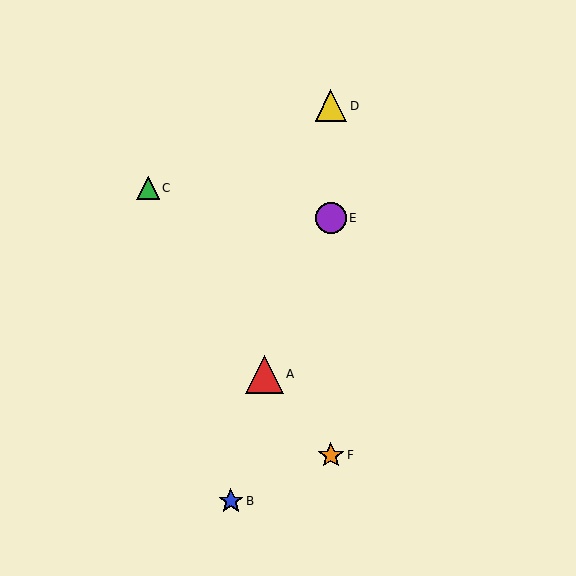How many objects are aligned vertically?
3 objects (D, E, F) are aligned vertically.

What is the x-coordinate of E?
Object E is at x≈331.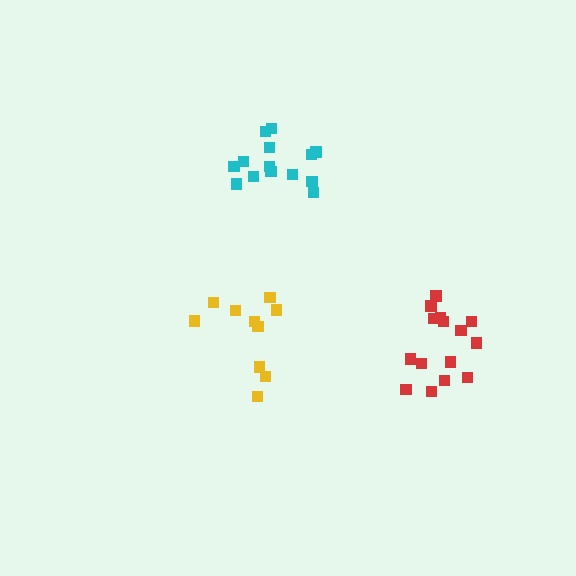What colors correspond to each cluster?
The clusters are colored: red, yellow, cyan.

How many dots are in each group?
Group 1: 15 dots, Group 2: 10 dots, Group 3: 14 dots (39 total).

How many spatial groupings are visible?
There are 3 spatial groupings.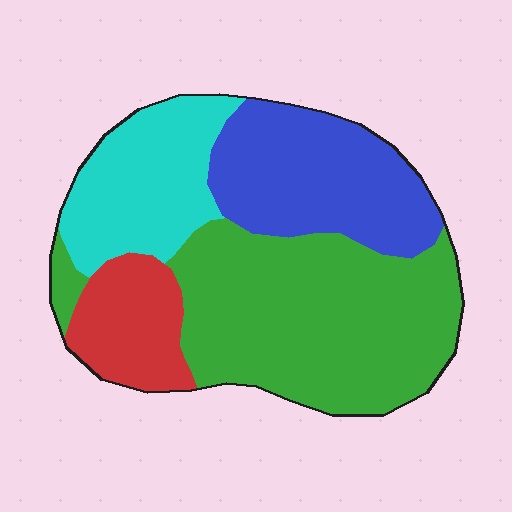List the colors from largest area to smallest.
From largest to smallest: green, blue, cyan, red.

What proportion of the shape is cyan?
Cyan covers about 20% of the shape.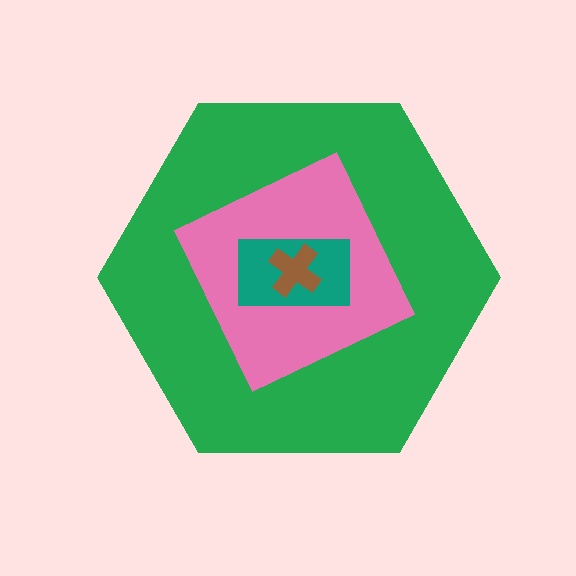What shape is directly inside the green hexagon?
The pink square.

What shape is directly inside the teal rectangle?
The brown cross.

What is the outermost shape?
The green hexagon.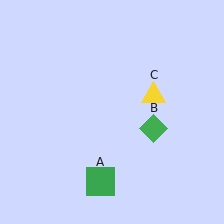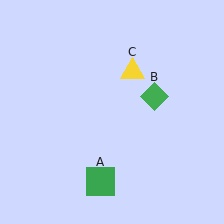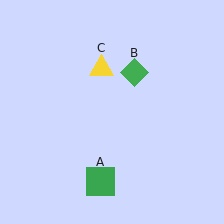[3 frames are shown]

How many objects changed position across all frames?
2 objects changed position: green diamond (object B), yellow triangle (object C).